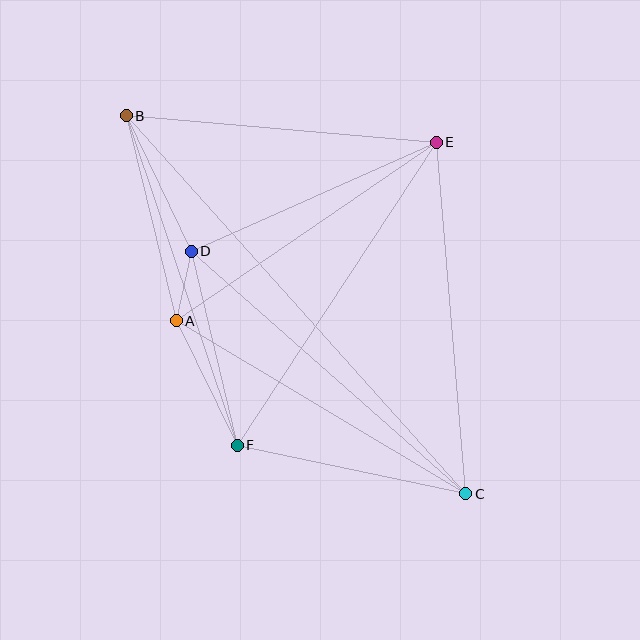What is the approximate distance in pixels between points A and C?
The distance between A and C is approximately 337 pixels.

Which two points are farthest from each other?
Points B and C are farthest from each other.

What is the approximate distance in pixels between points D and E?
The distance between D and E is approximately 268 pixels.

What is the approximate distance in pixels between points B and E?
The distance between B and E is approximately 311 pixels.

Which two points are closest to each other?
Points A and D are closest to each other.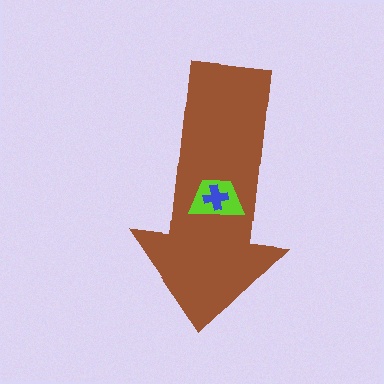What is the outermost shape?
The brown arrow.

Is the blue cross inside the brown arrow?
Yes.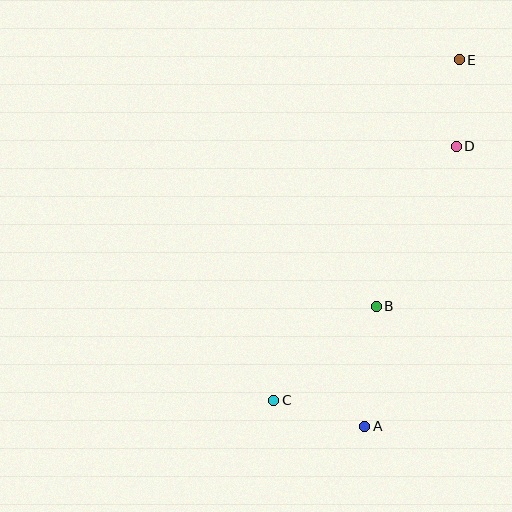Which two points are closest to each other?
Points D and E are closest to each other.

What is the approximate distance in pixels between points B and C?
The distance between B and C is approximately 139 pixels.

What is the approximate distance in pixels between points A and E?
The distance between A and E is approximately 378 pixels.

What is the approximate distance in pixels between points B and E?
The distance between B and E is approximately 260 pixels.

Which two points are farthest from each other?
Points C and E are farthest from each other.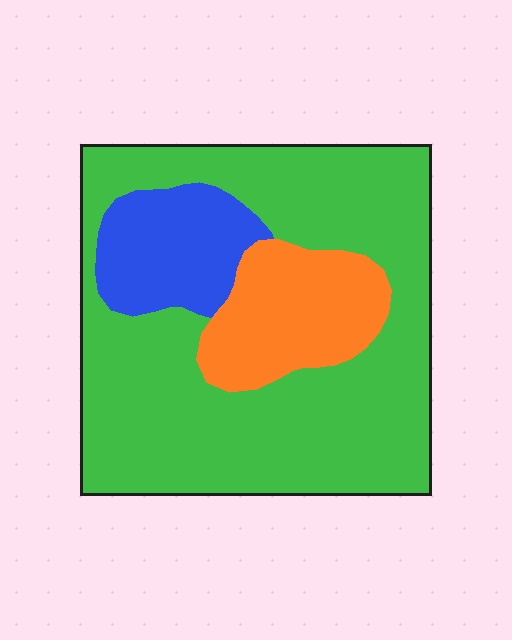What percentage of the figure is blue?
Blue covers around 15% of the figure.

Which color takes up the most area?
Green, at roughly 70%.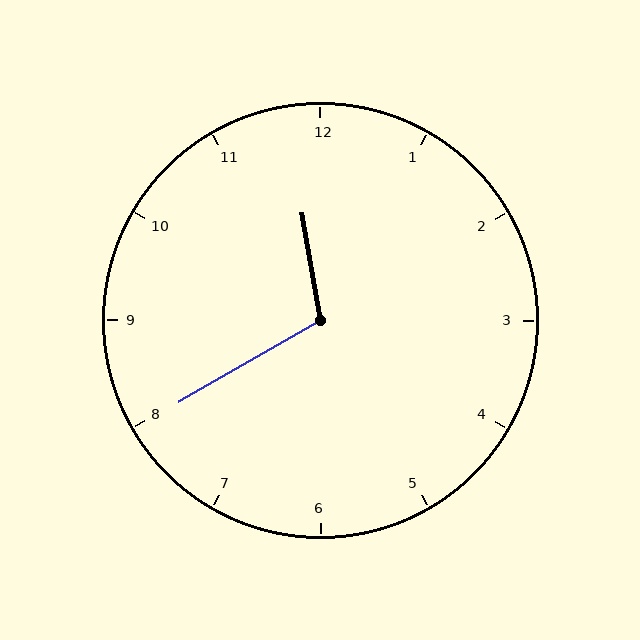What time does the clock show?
11:40.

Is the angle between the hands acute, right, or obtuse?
It is obtuse.